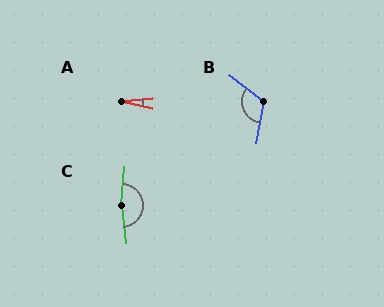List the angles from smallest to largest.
A (18°), B (118°), C (168°).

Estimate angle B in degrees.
Approximately 118 degrees.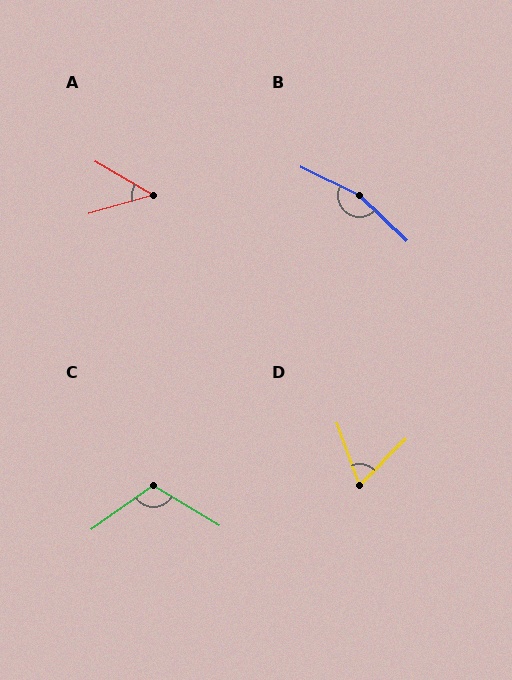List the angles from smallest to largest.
A (46°), D (65°), C (113°), B (162°).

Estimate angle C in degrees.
Approximately 113 degrees.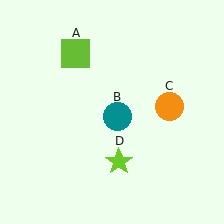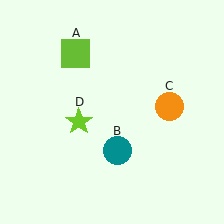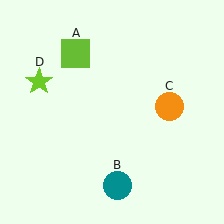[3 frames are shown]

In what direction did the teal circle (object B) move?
The teal circle (object B) moved down.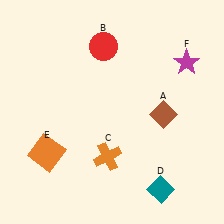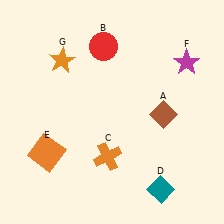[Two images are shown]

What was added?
An orange star (G) was added in Image 2.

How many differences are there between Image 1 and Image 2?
There is 1 difference between the two images.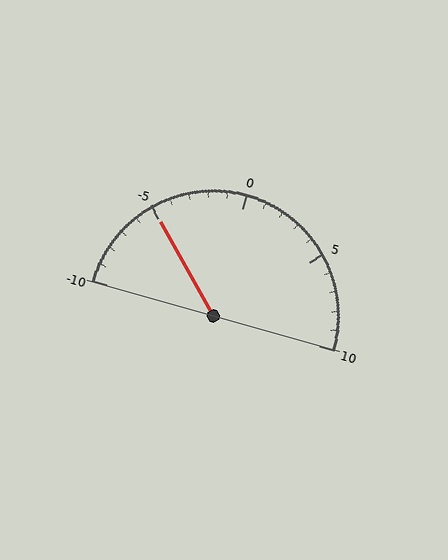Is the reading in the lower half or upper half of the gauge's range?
The reading is in the lower half of the range (-10 to 10).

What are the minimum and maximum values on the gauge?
The gauge ranges from -10 to 10.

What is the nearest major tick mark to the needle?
The nearest major tick mark is -5.